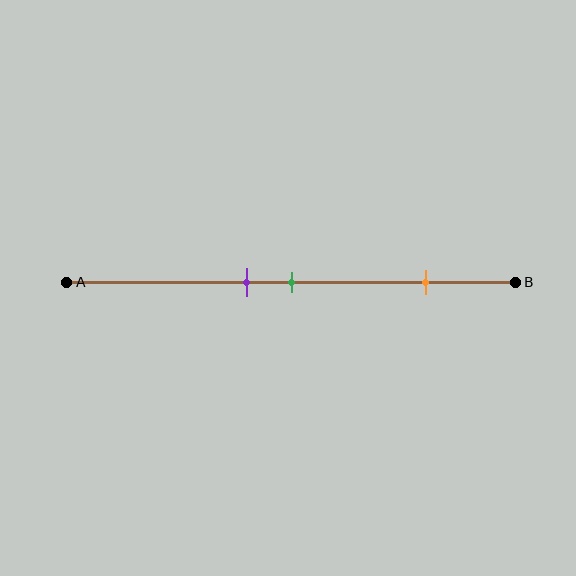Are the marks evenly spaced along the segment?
No, the marks are not evenly spaced.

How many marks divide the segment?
There are 3 marks dividing the segment.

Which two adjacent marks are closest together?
The purple and green marks are the closest adjacent pair.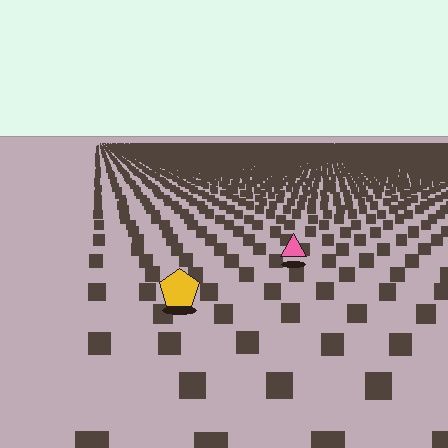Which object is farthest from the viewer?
The pink triangle is farthest from the viewer. It appears smaller and the ground texture around it is denser.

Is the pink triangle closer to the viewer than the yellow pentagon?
No. The yellow pentagon is closer — you can tell from the texture gradient: the ground texture is coarser near it.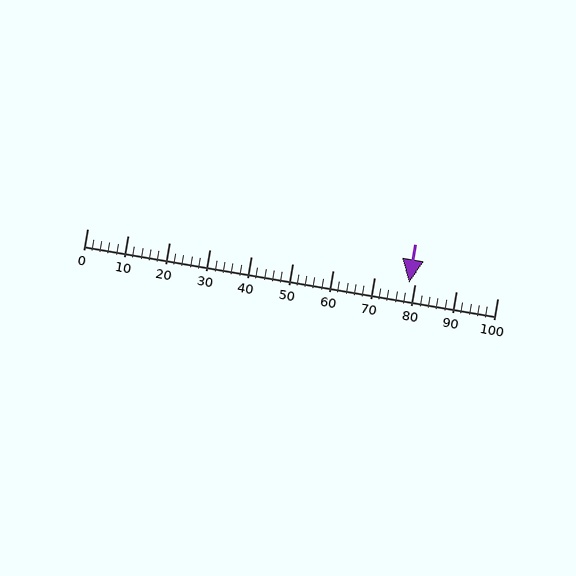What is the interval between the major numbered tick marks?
The major tick marks are spaced 10 units apart.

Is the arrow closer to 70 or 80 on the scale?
The arrow is closer to 80.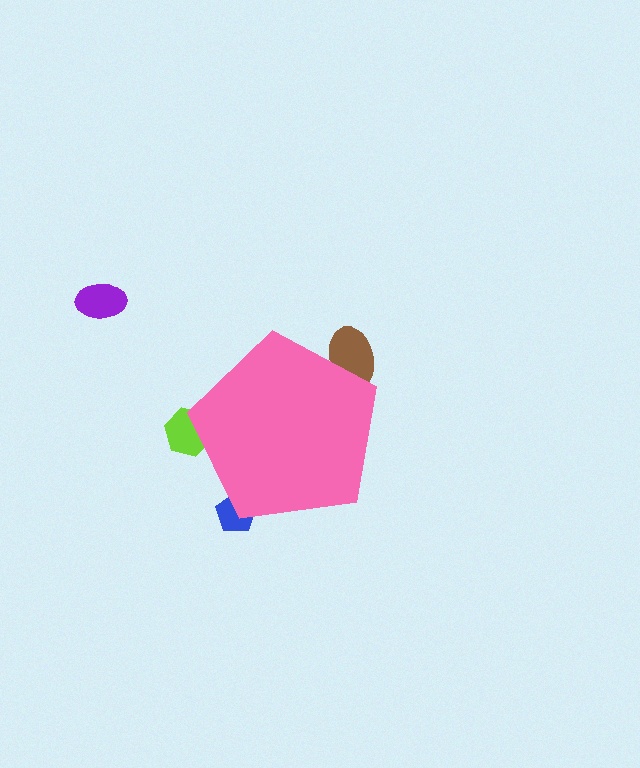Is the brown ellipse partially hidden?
Yes, the brown ellipse is partially hidden behind the pink pentagon.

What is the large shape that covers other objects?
A pink pentagon.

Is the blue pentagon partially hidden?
Yes, the blue pentagon is partially hidden behind the pink pentagon.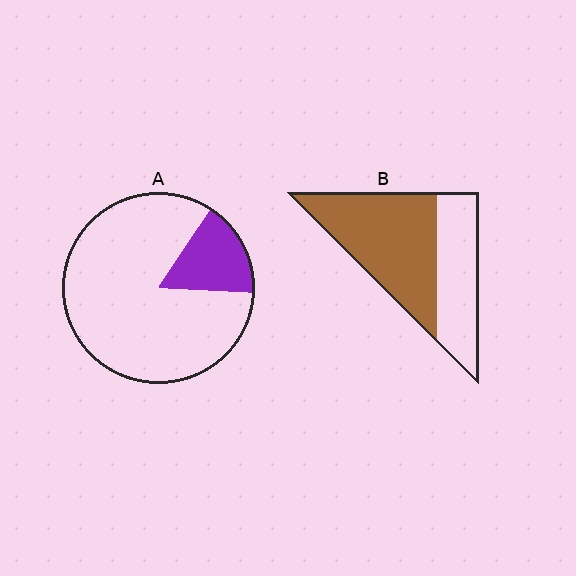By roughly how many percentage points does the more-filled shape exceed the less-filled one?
By roughly 45 percentage points (B over A).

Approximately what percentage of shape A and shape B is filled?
A is approximately 15% and B is approximately 60%.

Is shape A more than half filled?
No.